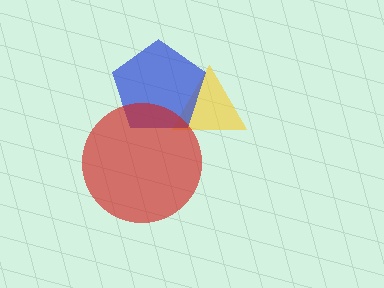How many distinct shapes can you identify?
There are 3 distinct shapes: a yellow triangle, a blue pentagon, a red circle.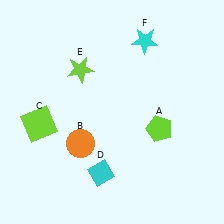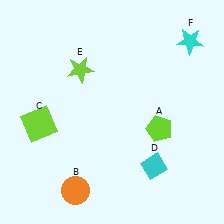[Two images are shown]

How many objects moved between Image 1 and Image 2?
3 objects moved between the two images.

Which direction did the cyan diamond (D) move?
The cyan diamond (D) moved right.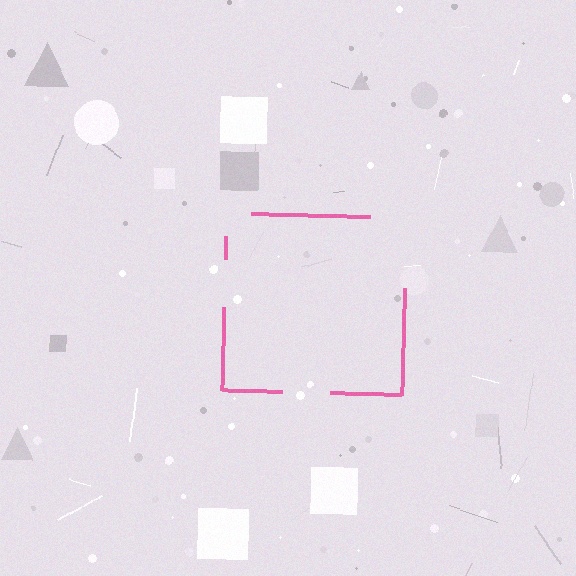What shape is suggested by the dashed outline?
The dashed outline suggests a square.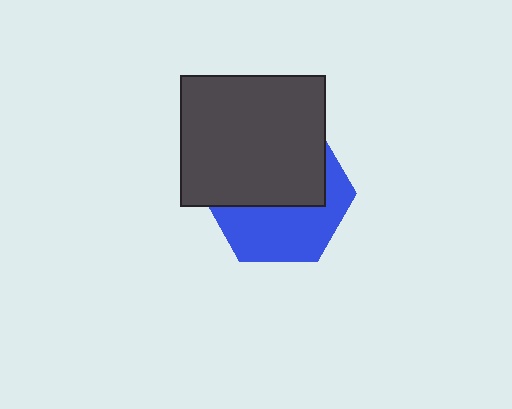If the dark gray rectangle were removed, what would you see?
You would see the complete blue hexagon.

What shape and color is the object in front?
The object in front is a dark gray rectangle.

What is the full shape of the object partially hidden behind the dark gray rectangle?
The partially hidden object is a blue hexagon.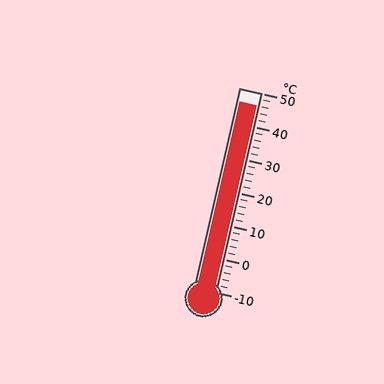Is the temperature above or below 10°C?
The temperature is above 10°C.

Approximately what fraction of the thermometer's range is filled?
The thermometer is filled to approximately 95% of its range.